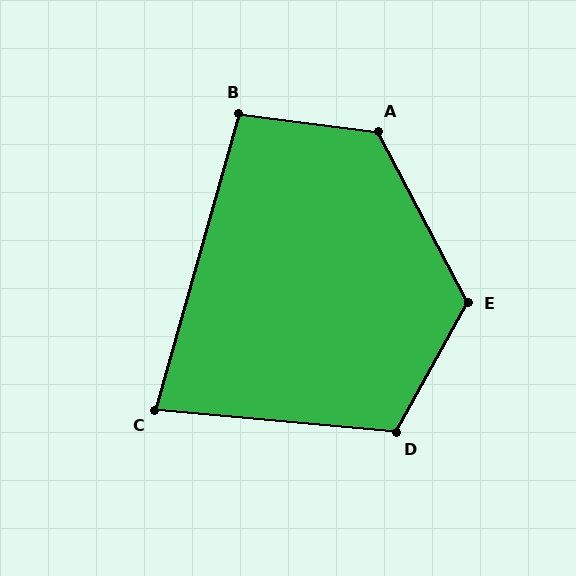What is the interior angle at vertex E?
Approximately 123 degrees (obtuse).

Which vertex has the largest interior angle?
A, at approximately 125 degrees.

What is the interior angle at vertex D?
Approximately 114 degrees (obtuse).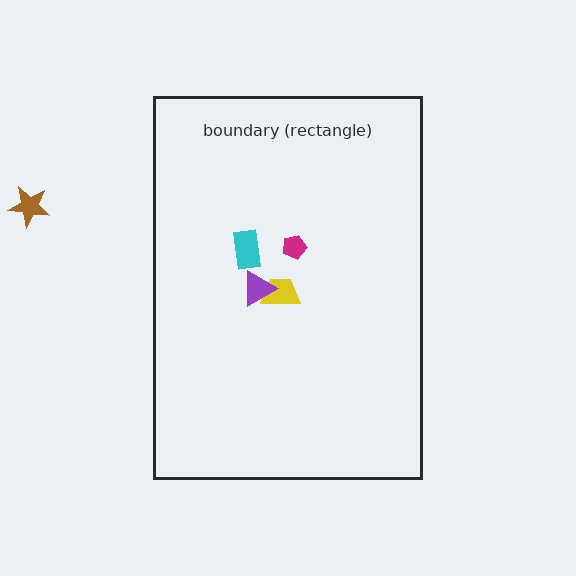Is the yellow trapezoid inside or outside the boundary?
Inside.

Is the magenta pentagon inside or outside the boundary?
Inside.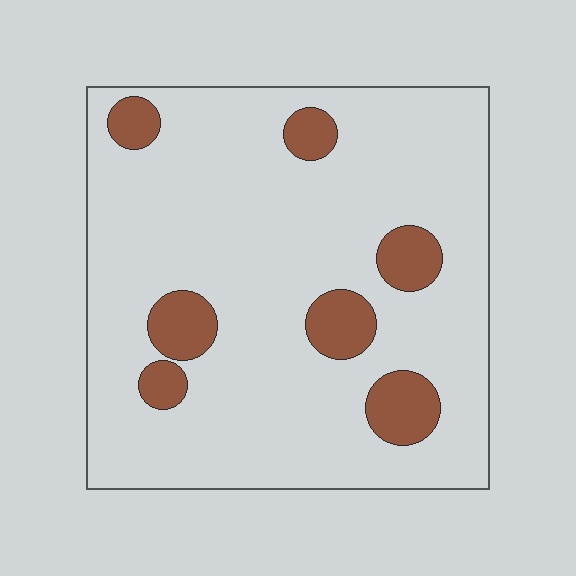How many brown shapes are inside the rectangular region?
7.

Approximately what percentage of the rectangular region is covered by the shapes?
Approximately 15%.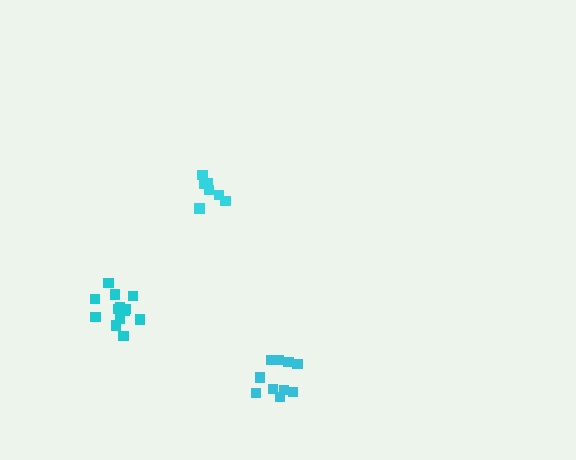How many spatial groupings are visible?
There are 3 spatial groupings.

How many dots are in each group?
Group 1: 10 dots, Group 2: 13 dots, Group 3: 7 dots (30 total).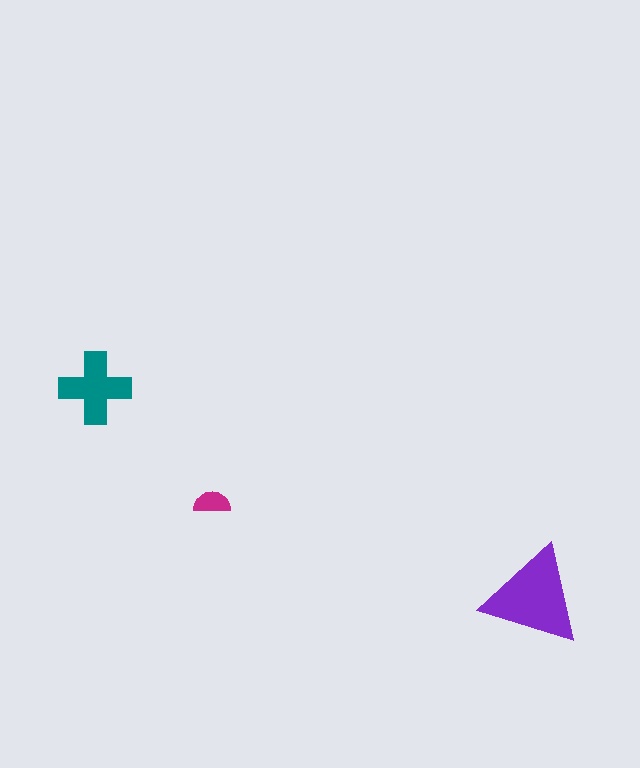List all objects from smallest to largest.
The magenta semicircle, the teal cross, the purple triangle.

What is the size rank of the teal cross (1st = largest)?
2nd.